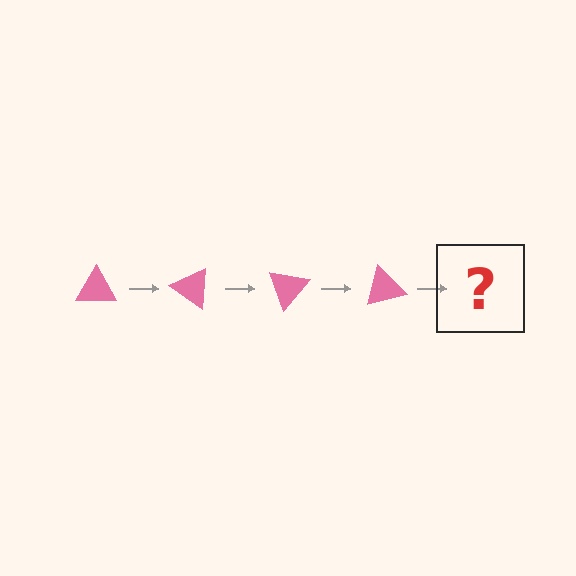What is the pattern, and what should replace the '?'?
The pattern is that the triangle rotates 35 degrees each step. The '?' should be a pink triangle rotated 140 degrees.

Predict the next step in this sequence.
The next step is a pink triangle rotated 140 degrees.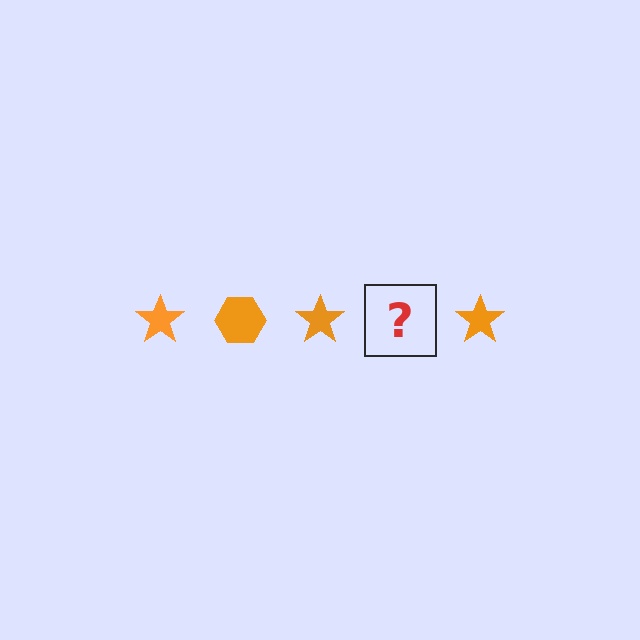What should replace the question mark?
The question mark should be replaced with an orange hexagon.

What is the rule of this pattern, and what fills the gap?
The rule is that the pattern cycles through star, hexagon shapes in orange. The gap should be filled with an orange hexagon.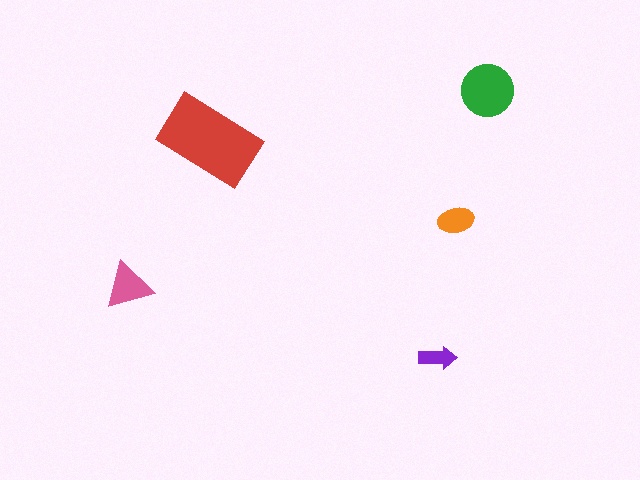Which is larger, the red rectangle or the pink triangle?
The red rectangle.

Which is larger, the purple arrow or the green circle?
The green circle.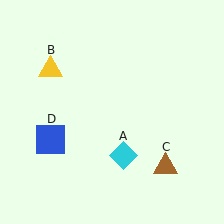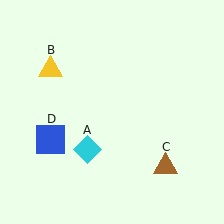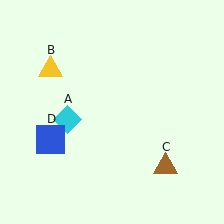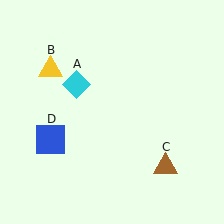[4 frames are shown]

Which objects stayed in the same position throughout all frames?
Yellow triangle (object B) and brown triangle (object C) and blue square (object D) remained stationary.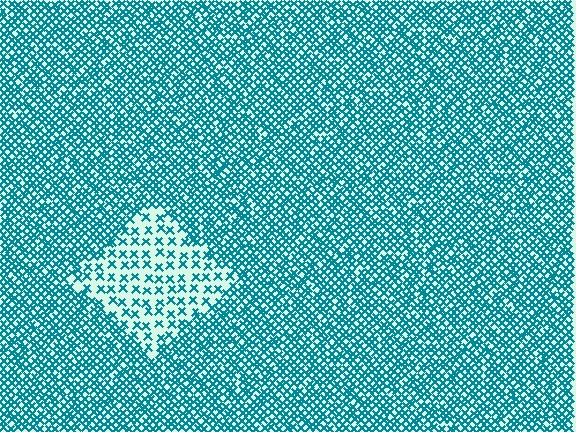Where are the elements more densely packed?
The elements are more densely packed outside the diamond boundary.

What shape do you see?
I see a diamond.